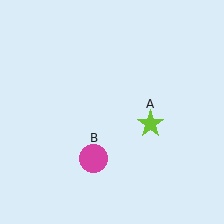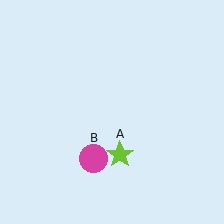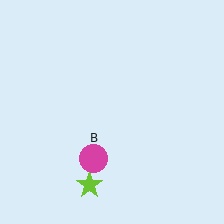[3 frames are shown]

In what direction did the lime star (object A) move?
The lime star (object A) moved down and to the left.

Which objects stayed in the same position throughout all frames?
Magenta circle (object B) remained stationary.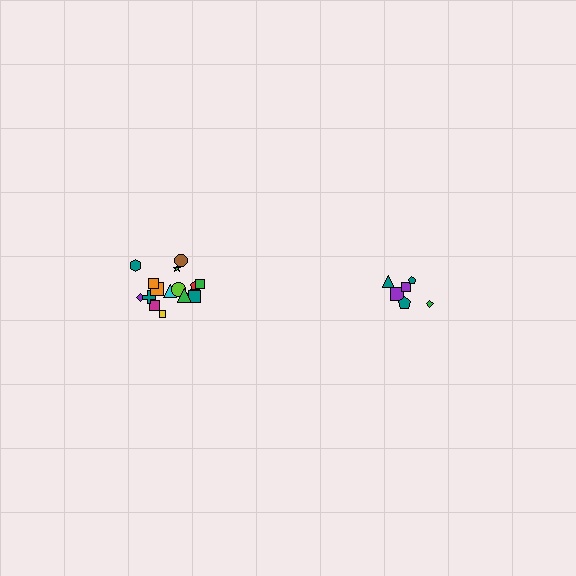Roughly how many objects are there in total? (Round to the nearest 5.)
Roughly 25 objects in total.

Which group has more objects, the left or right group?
The left group.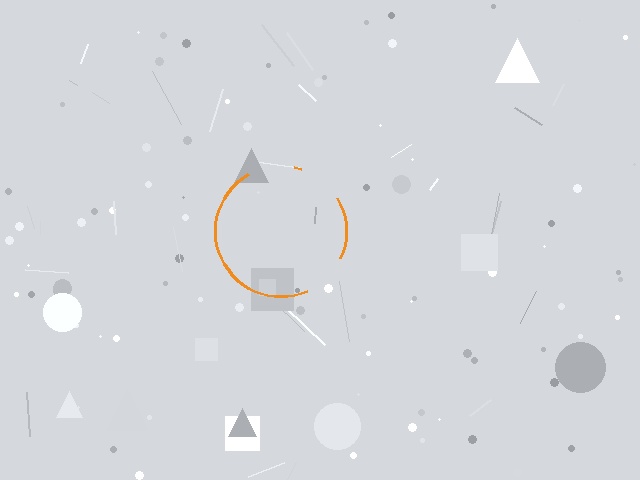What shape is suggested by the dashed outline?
The dashed outline suggests a circle.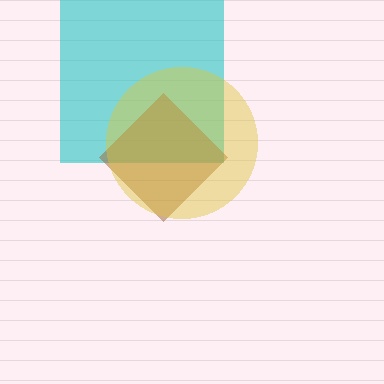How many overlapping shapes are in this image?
There are 3 overlapping shapes in the image.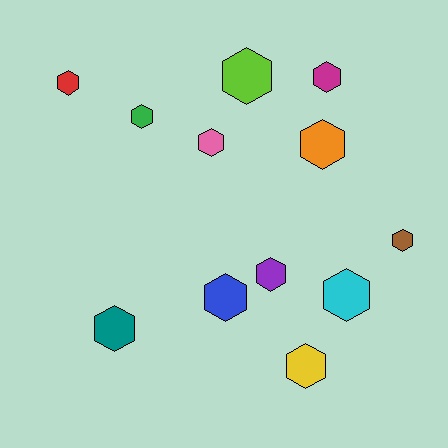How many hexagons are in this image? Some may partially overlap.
There are 12 hexagons.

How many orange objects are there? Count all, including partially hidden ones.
There is 1 orange object.